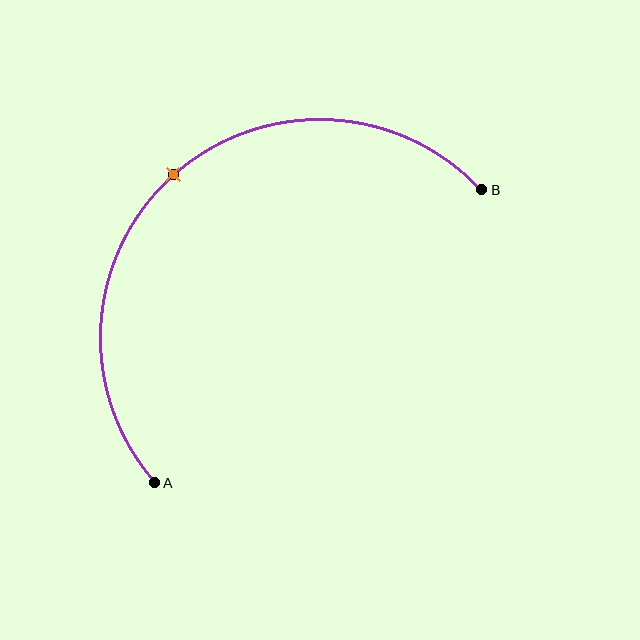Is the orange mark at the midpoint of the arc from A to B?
Yes. The orange mark lies on the arc at equal arc-length from both A and B — it is the arc midpoint.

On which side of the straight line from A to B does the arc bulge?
The arc bulges above and to the left of the straight line connecting A and B.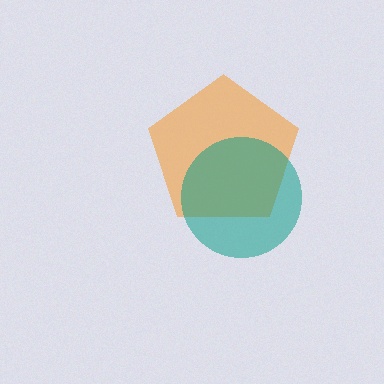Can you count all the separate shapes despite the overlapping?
Yes, there are 2 separate shapes.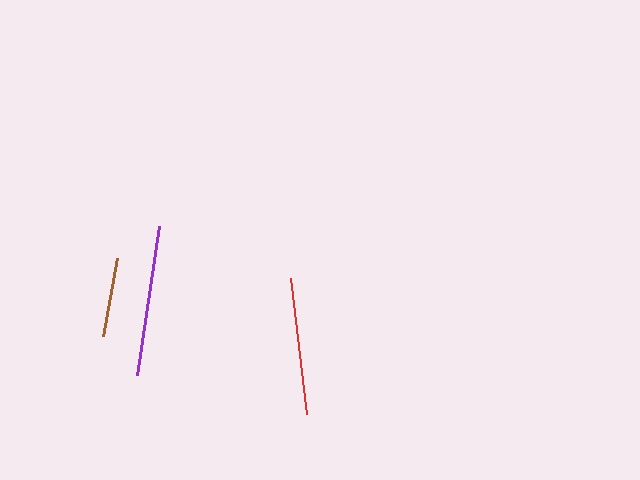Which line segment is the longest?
The purple line is the longest at approximately 151 pixels.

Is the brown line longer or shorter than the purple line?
The purple line is longer than the brown line.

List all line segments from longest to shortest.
From longest to shortest: purple, red, brown.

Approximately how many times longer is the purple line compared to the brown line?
The purple line is approximately 1.9 times the length of the brown line.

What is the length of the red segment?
The red segment is approximately 137 pixels long.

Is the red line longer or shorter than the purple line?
The purple line is longer than the red line.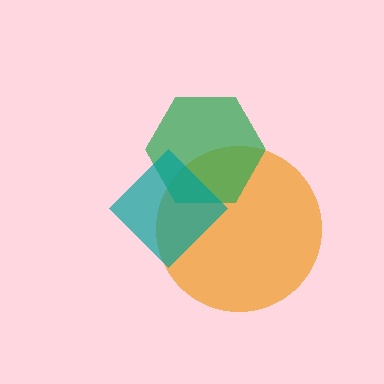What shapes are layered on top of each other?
The layered shapes are: an orange circle, a green hexagon, a teal diamond.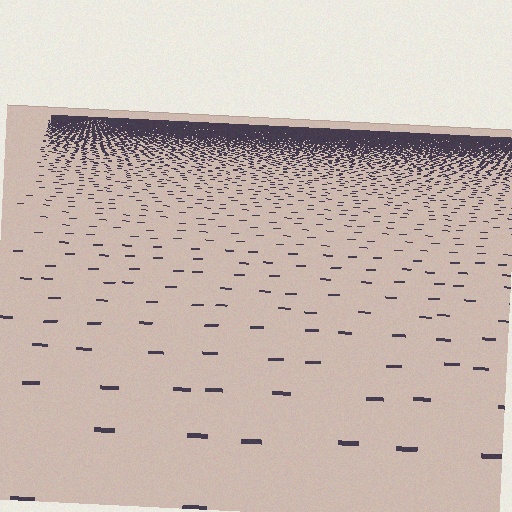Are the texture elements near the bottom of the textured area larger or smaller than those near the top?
Larger. Near the bottom, elements are closer to the viewer and appear at a bigger on-screen size.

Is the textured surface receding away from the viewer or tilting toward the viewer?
The surface is receding away from the viewer. Texture elements get smaller and denser toward the top.